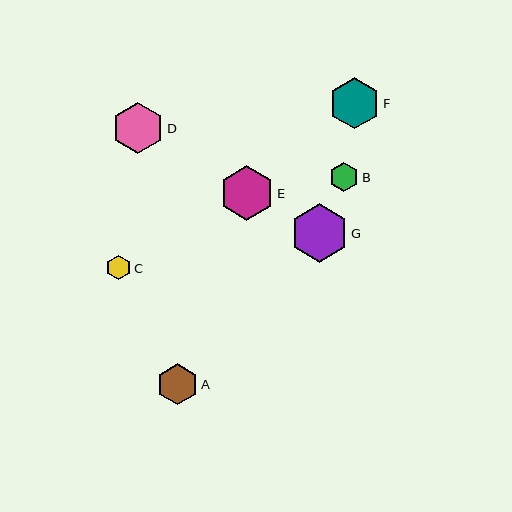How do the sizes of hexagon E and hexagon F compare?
Hexagon E and hexagon F are approximately the same size.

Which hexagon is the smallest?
Hexagon C is the smallest with a size of approximately 24 pixels.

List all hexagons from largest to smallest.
From largest to smallest: G, E, D, F, A, B, C.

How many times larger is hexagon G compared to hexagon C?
Hexagon G is approximately 2.4 times the size of hexagon C.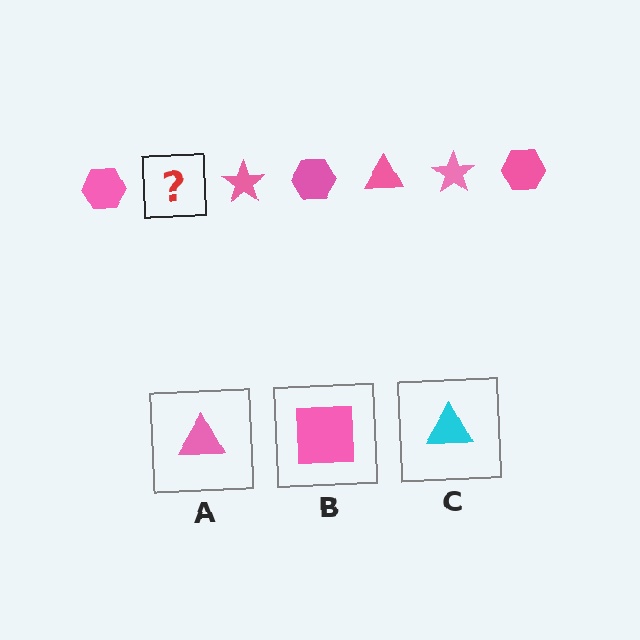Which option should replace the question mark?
Option A.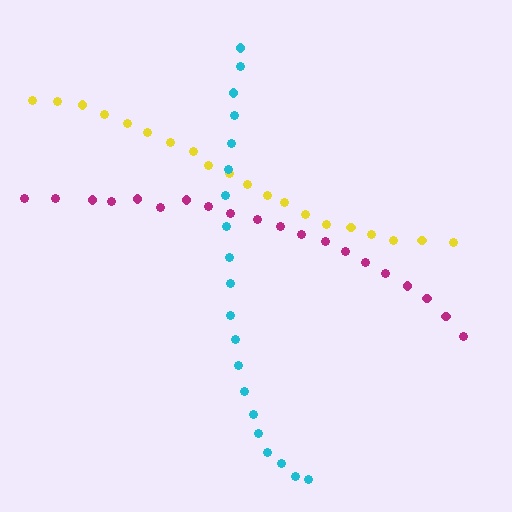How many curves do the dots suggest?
There are 3 distinct paths.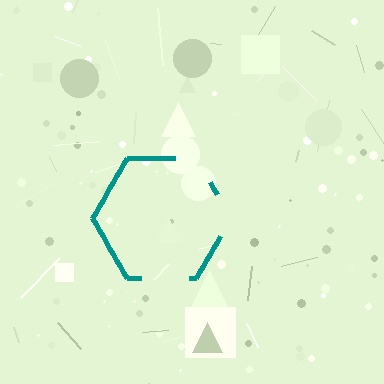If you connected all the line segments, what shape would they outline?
They would outline a hexagon.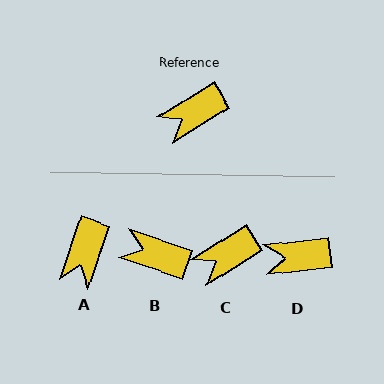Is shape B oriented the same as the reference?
No, it is off by about 51 degrees.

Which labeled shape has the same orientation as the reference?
C.